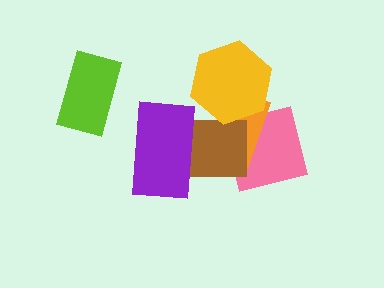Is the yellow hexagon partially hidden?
No, no other shape covers it.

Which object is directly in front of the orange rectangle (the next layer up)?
The brown rectangle is directly in front of the orange rectangle.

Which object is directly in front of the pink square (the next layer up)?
The orange rectangle is directly in front of the pink square.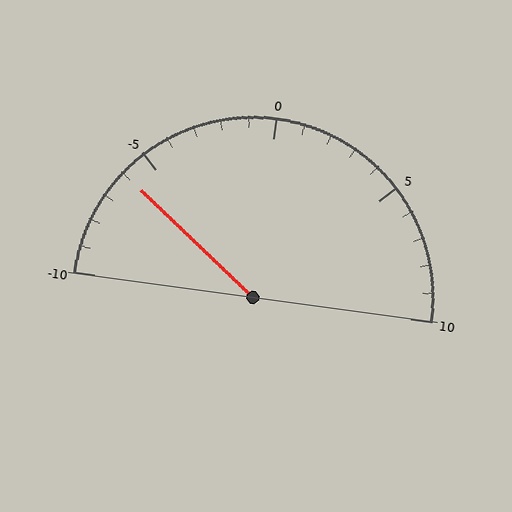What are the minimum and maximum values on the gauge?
The gauge ranges from -10 to 10.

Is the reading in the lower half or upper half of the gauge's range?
The reading is in the lower half of the range (-10 to 10).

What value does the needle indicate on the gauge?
The needle indicates approximately -6.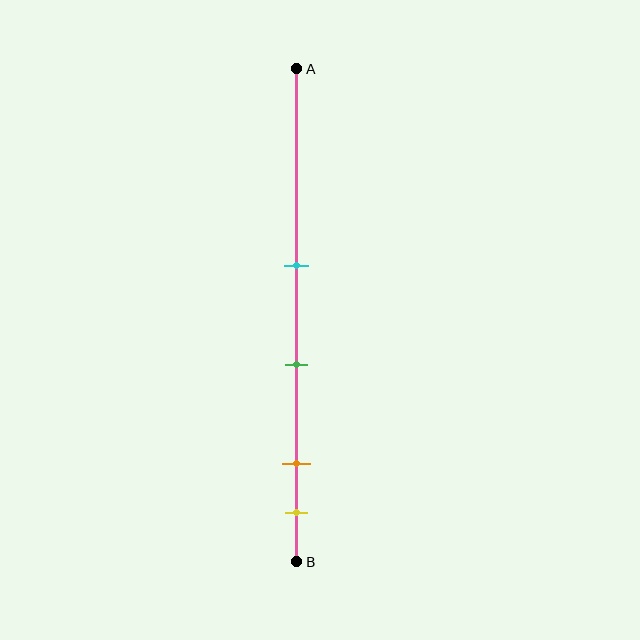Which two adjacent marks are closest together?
The orange and yellow marks are the closest adjacent pair.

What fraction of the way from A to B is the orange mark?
The orange mark is approximately 80% (0.8) of the way from A to B.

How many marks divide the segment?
There are 4 marks dividing the segment.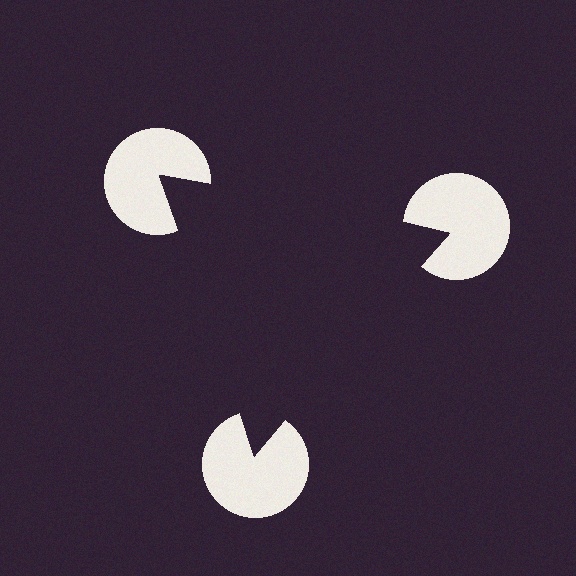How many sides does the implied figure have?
3 sides.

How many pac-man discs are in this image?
There are 3 — one at each vertex of the illusory triangle.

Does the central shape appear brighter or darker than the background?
It typically appears slightly darker than the background, even though no actual brightness change is drawn.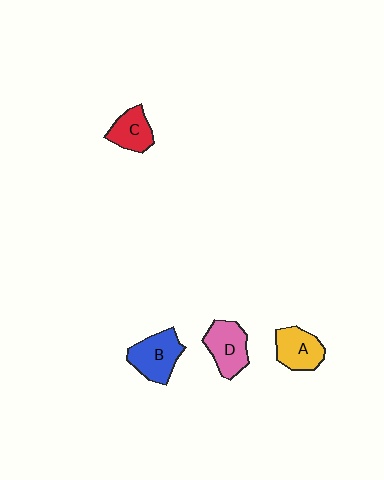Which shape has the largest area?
Shape B (blue).